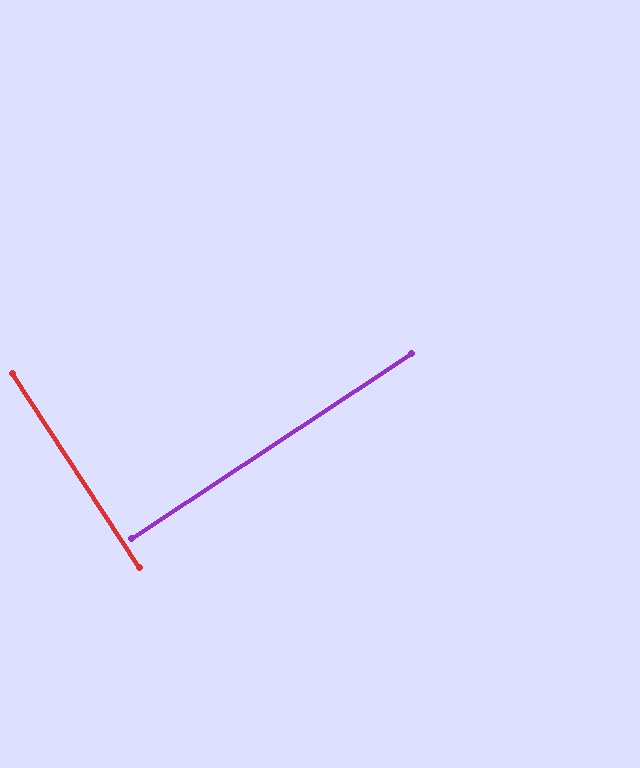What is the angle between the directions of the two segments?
Approximately 90 degrees.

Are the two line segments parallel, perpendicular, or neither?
Perpendicular — they meet at approximately 90°.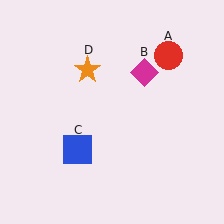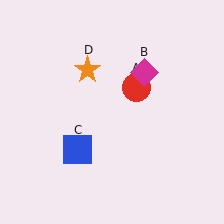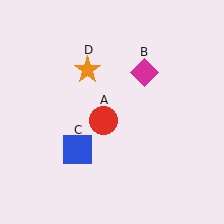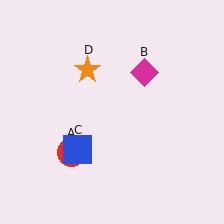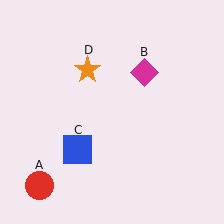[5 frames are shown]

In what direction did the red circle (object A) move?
The red circle (object A) moved down and to the left.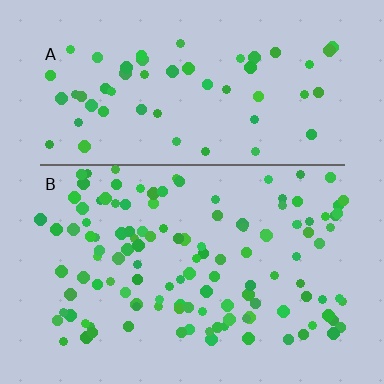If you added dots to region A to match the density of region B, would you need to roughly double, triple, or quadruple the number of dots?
Approximately double.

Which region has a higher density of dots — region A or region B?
B (the bottom).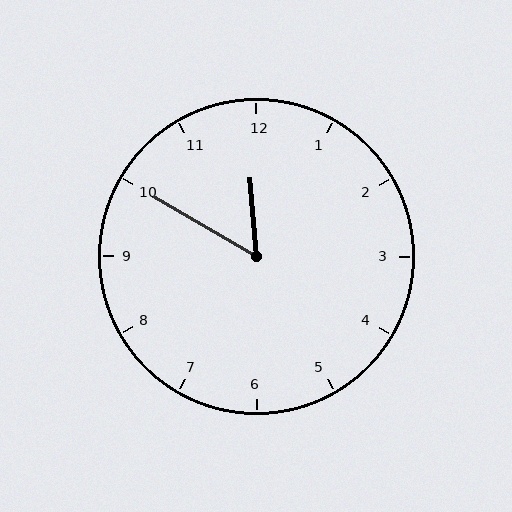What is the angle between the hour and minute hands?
Approximately 55 degrees.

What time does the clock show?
11:50.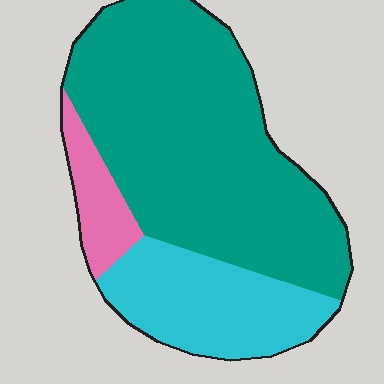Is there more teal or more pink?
Teal.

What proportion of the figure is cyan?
Cyan takes up about one quarter (1/4) of the figure.